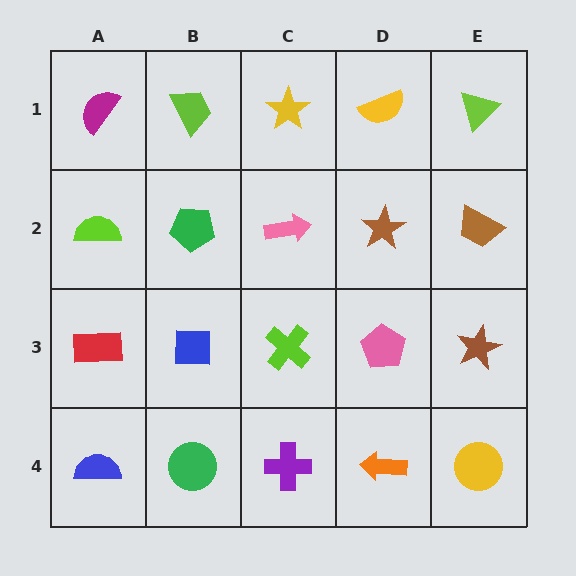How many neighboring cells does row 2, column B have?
4.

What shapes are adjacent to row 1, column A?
A lime semicircle (row 2, column A), a lime trapezoid (row 1, column B).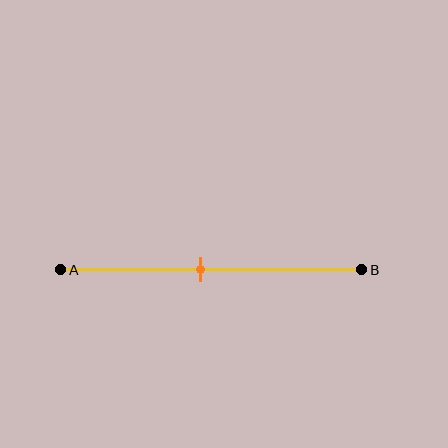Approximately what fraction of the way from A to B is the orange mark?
The orange mark is approximately 45% of the way from A to B.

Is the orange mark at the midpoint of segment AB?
No, the mark is at about 45% from A, not at the 50% midpoint.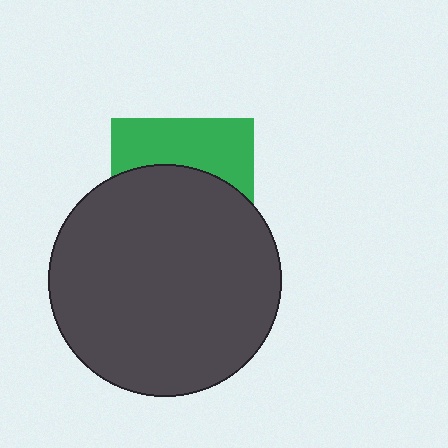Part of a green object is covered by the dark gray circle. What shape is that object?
It is a square.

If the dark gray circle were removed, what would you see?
You would see the complete green square.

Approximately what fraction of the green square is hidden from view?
Roughly 61% of the green square is hidden behind the dark gray circle.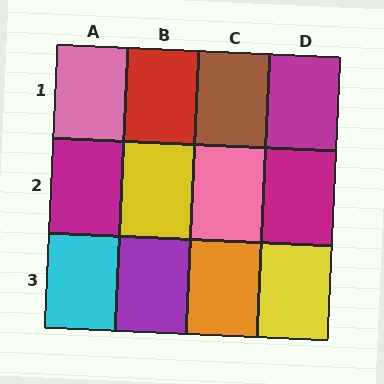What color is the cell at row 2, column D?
Magenta.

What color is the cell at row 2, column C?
Pink.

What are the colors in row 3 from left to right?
Cyan, purple, orange, yellow.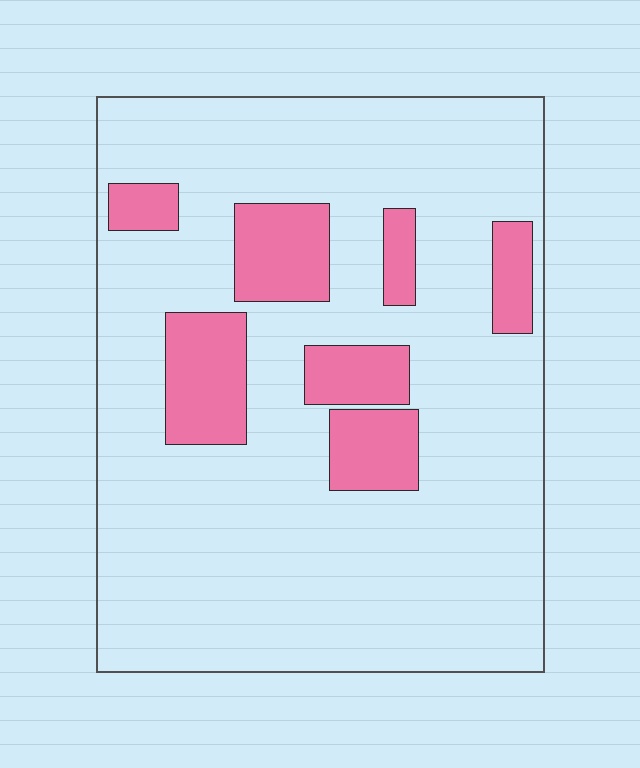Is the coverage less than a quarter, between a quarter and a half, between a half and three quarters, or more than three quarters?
Less than a quarter.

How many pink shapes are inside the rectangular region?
7.